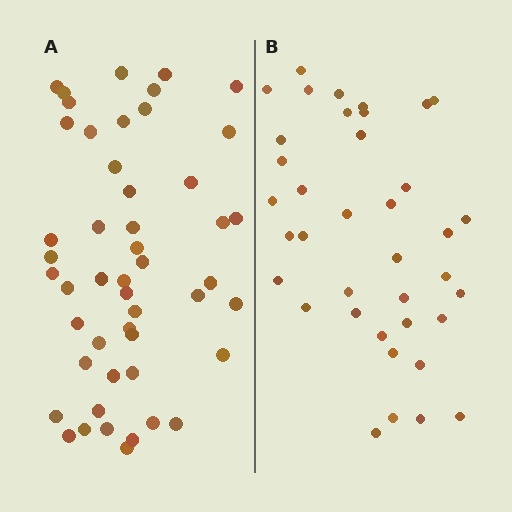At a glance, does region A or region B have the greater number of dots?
Region A (the left region) has more dots.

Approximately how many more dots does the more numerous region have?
Region A has roughly 12 or so more dots than region B.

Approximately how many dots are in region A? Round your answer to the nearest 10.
About 50 dots. (The exact count is 49, which rounds to 50.)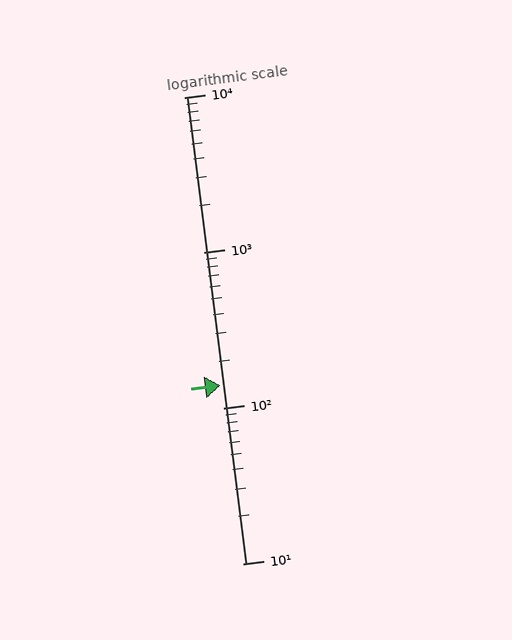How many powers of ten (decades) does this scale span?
The scale spans 3 decades, from 10 to 10000.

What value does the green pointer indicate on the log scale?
The pointer indicates approximately 140.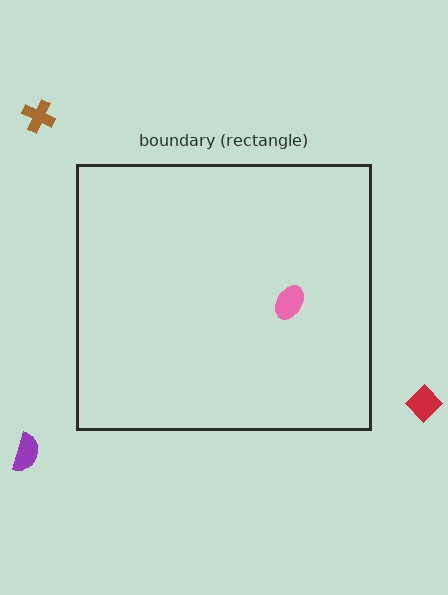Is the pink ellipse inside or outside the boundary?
Inside.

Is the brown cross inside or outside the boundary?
Outside.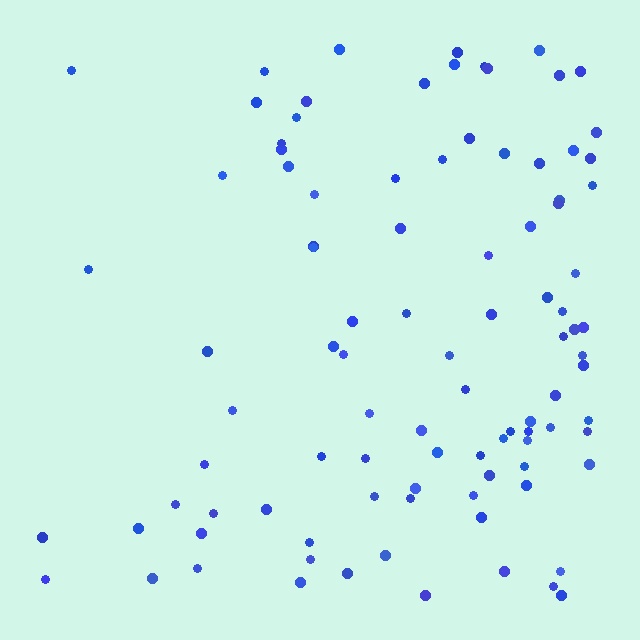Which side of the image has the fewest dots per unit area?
The left.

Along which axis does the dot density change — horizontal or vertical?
Horizontal.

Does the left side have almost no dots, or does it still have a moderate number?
Still a moderate number, just noticeably fewer than the right.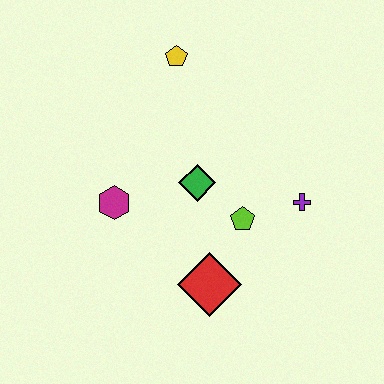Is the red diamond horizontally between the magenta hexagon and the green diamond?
No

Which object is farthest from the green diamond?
The yellow pentagon is farthest from the green diamond.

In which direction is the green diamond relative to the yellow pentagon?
The green diamond is below the yellow pentagon.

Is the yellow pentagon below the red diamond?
No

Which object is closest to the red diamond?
The lime pentagon is closest to the red diamond.